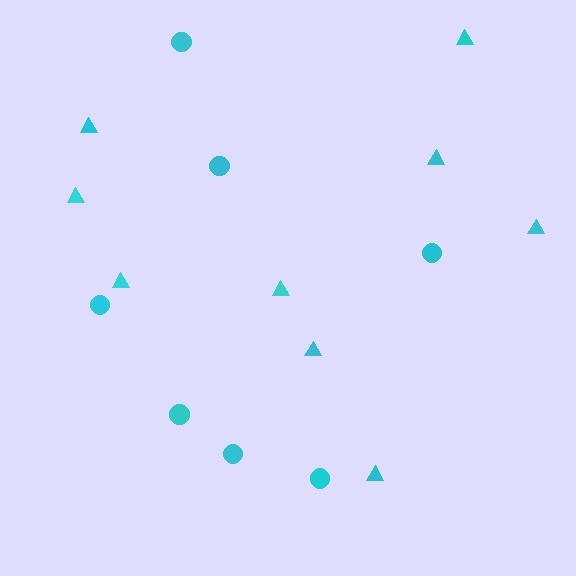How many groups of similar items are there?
There are 2 groups: one group of circles (7) and one group of triangles (9).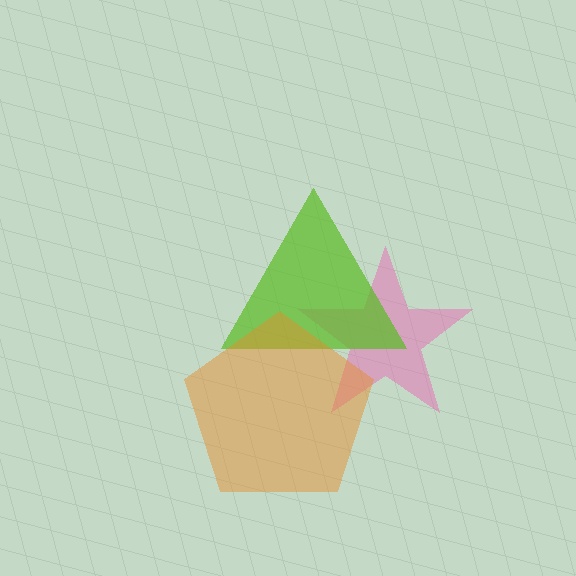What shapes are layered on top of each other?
The layered shapes are: a pink star, a lime triangle, an orange pentagon.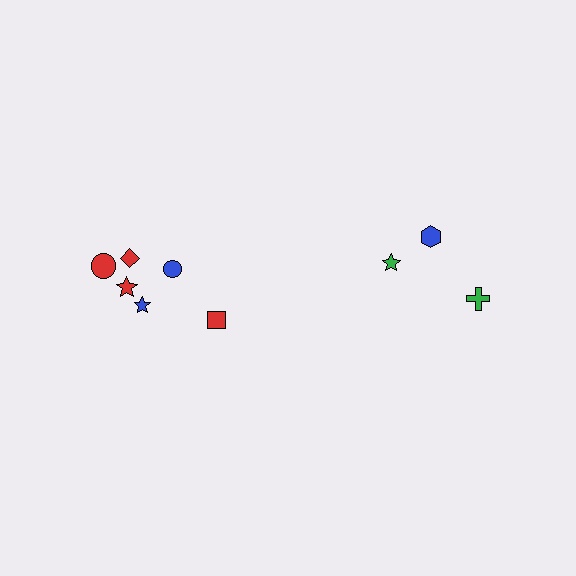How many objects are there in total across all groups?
There are 9 objects.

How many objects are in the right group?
There are 3 objects.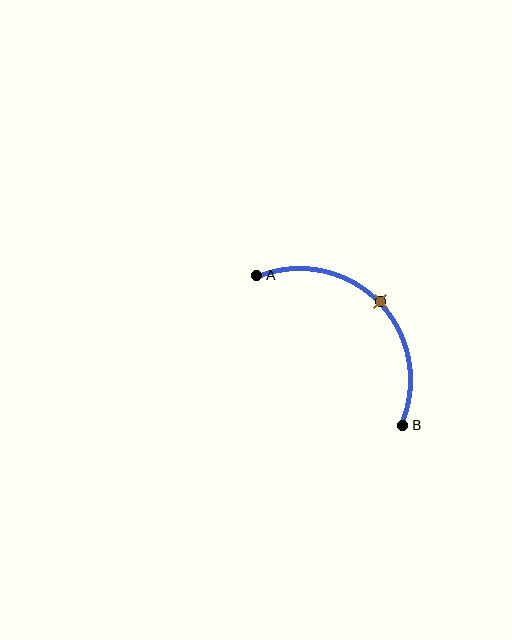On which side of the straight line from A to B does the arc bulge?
The arc bulges above and to the right of the straight line connecting A and B.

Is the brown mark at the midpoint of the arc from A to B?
Yes. The brown mark lies on the arc at equal arc-length from both A and B — it is the arc midpoint.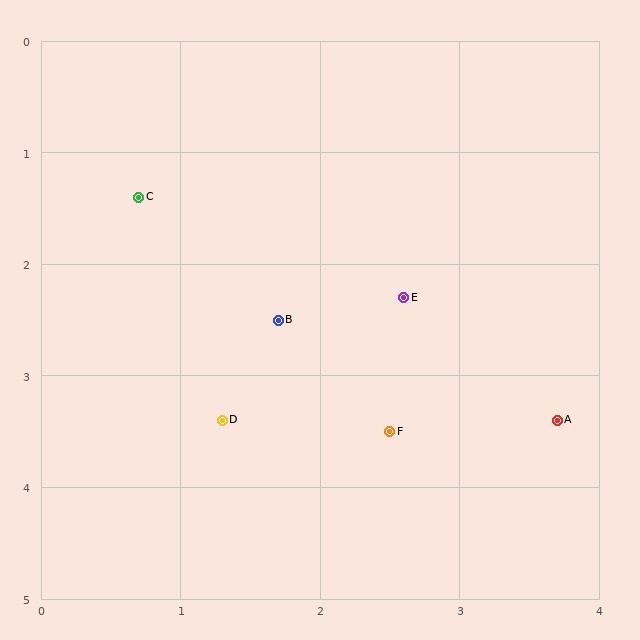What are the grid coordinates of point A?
Point A is at approximately (3.7, 3.4).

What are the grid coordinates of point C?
Point C is at approximately (0.7, 1.4).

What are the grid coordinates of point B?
Point B is at approximately (1.7, 2.5).